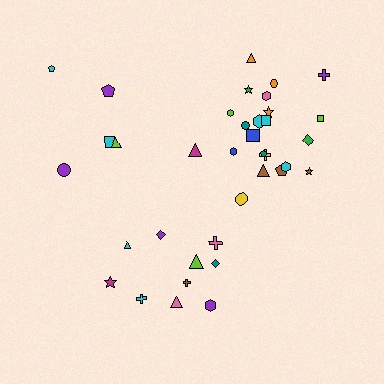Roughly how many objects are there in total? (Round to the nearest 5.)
Roughly 35 objects in total.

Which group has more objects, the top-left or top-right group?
The top-right group.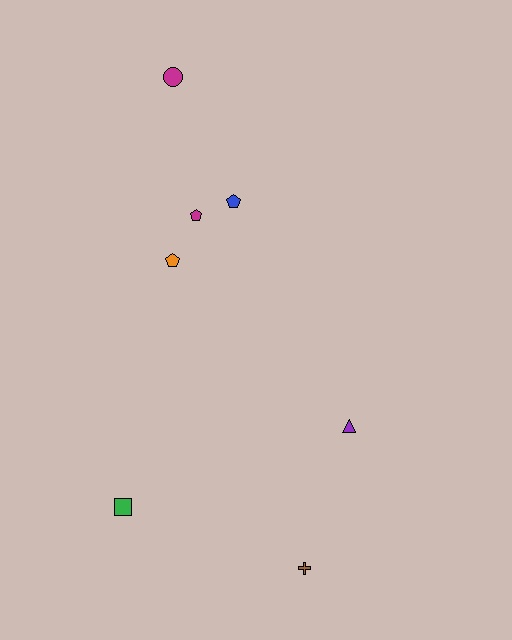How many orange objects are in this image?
There is 1 orange object.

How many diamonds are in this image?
There are no diamonds.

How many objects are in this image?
There are 7 objects.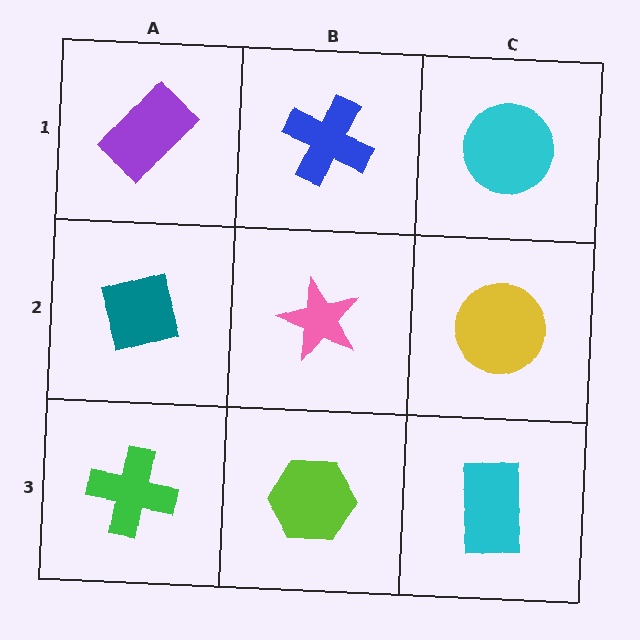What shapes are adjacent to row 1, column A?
A teal diamond (row 2, column A), a blue cross (row 1, column B).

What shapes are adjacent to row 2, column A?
A purple rectangle (row 1, column A), a green cross (row 3, column A), a pink star (row 2, column B).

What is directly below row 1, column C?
A yellow circle.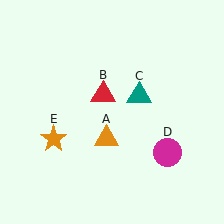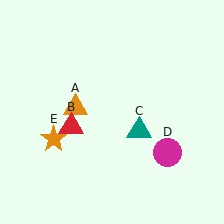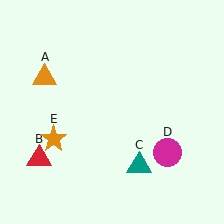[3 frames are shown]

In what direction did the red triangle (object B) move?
The red triangle (object B) moved down and to the left.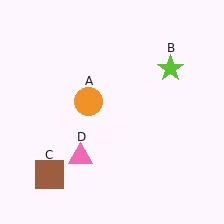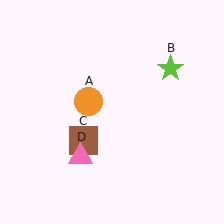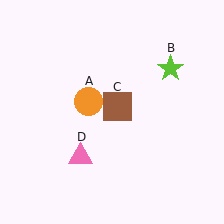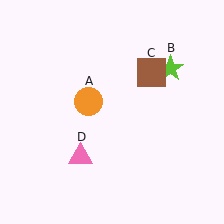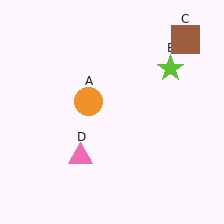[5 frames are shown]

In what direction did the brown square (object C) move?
The brown square (object C) moved up and to the right.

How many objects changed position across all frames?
1 object changed position: brown square (object C).